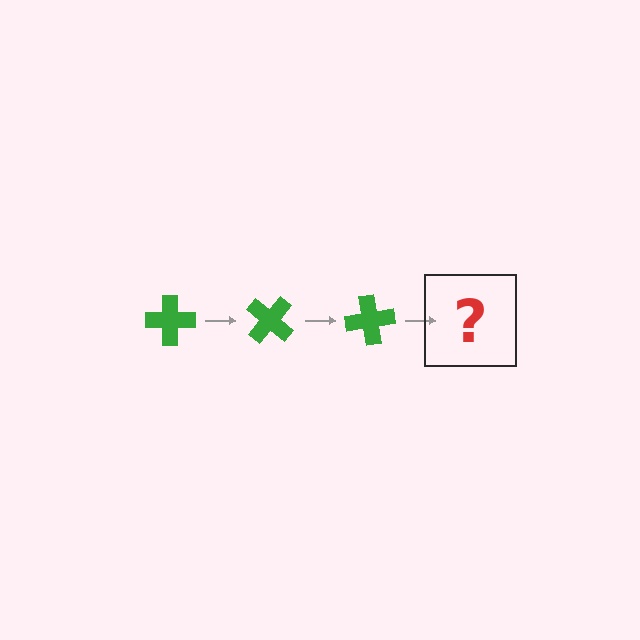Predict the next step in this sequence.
The next step is a green cross rotated 120 degrees.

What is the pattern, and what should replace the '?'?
The pattern is that the cross rotates 40 degrees each step. The '?' should be a green cross rotated 120 degrees.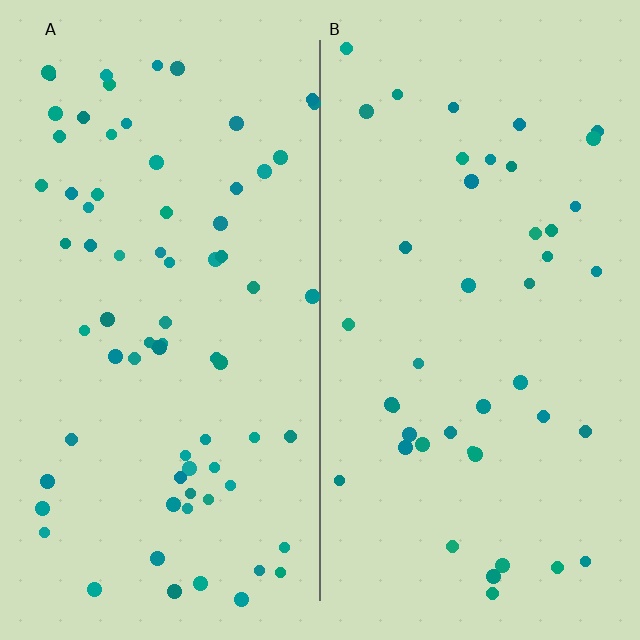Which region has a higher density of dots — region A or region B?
A (the left).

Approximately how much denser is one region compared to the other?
Approximately 1.7× — region A over region B.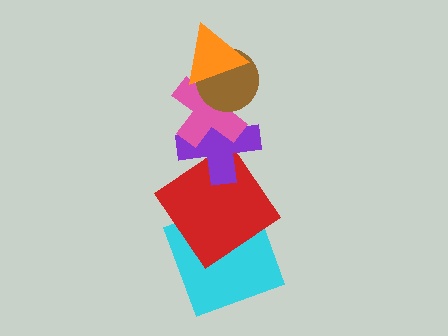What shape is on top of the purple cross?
The pink cross is on top of the purple cross.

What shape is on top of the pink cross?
The brown circle is on top of the pink cross.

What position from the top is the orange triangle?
The orange triangle is 1st from the top.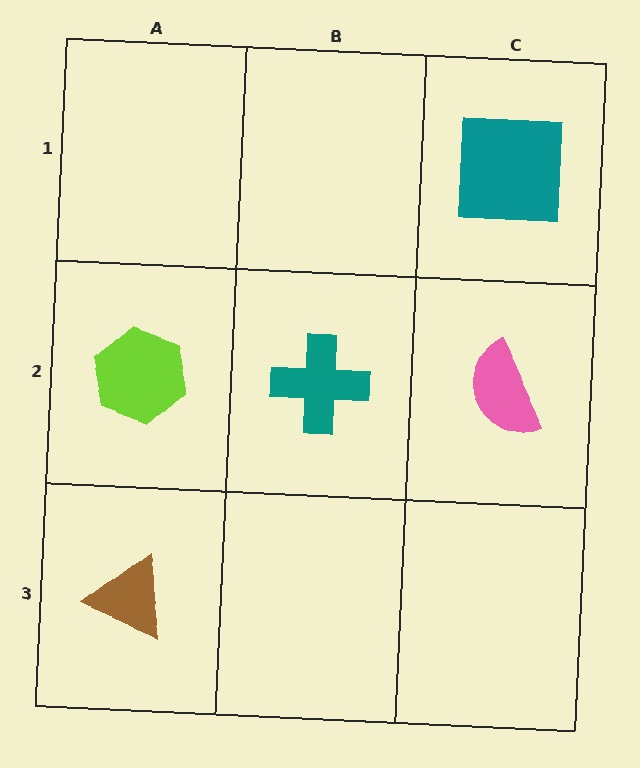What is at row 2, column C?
A pink semicircle.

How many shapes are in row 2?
3 shapes.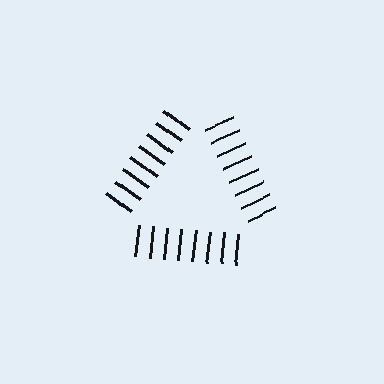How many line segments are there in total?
24 — 8 along each of the 3 edges.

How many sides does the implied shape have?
3 sides — the line-ends trace a triangle.